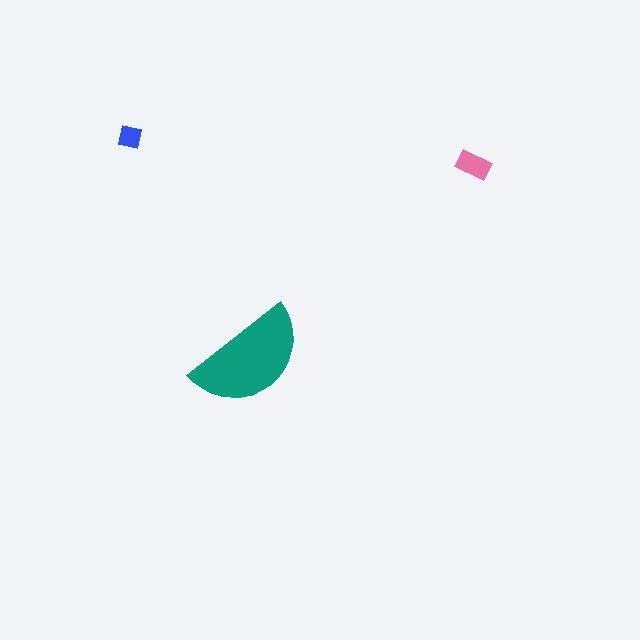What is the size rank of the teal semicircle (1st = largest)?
1st.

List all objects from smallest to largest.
The blue square, the pink rectangle, the teal semicircle.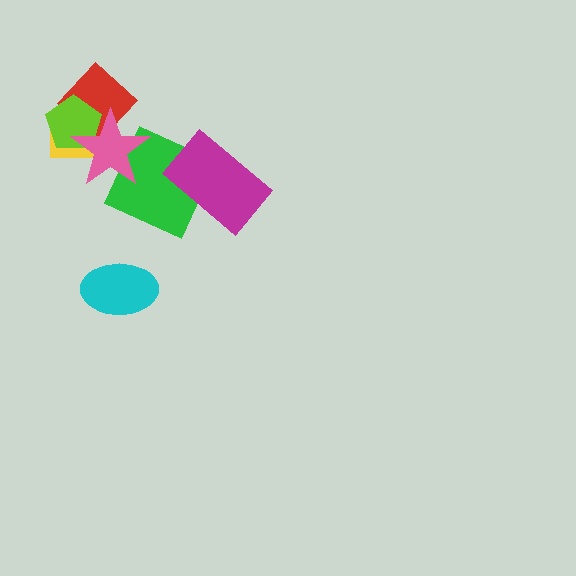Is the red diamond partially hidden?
Yes, it is partially covered by another shape.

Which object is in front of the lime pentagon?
The pink star is in front of the lime pentagon.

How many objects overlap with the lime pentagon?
3 objects overlap with the lime pentagon.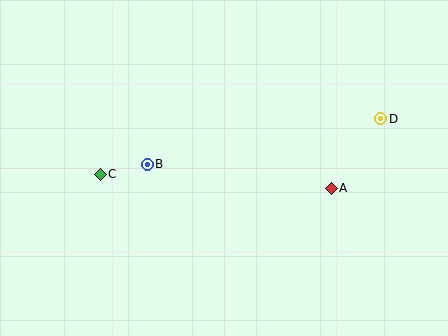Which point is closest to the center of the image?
Point B at (147, 164) is closest to the center.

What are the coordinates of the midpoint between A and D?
The midpoint between A and D is at (356, 154).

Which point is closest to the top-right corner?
Point D is closest to the top-right corner.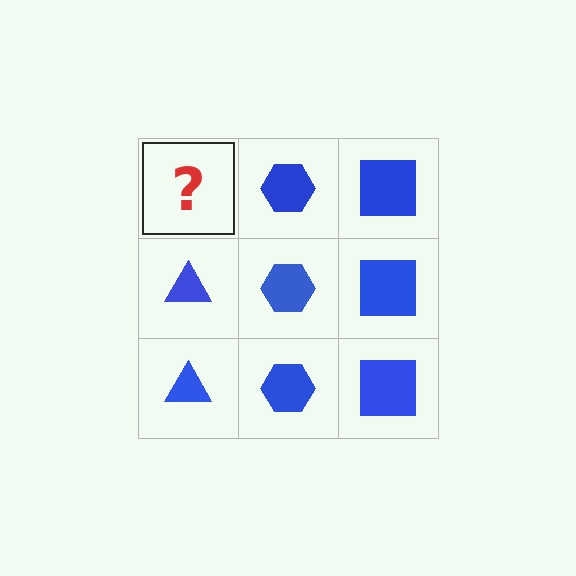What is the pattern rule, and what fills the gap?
The rule is that each column has a consistent shape. The gap should be filled with a blue triangle.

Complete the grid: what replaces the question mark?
The question mark should be replaced with a blue triangle.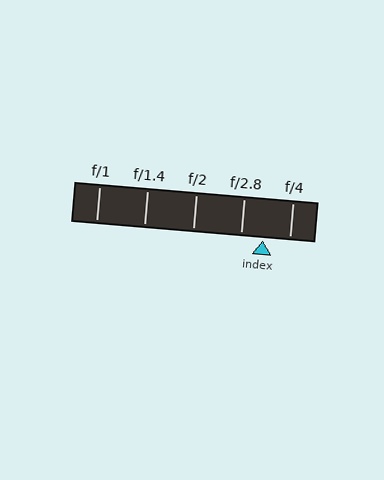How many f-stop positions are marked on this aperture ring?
There are 5 f-stop positions marked.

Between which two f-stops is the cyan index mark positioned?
The index mark is between f/2.8 and f/4.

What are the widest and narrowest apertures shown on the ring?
The widest aperture shown is f/1 and the narrowest is f/4.